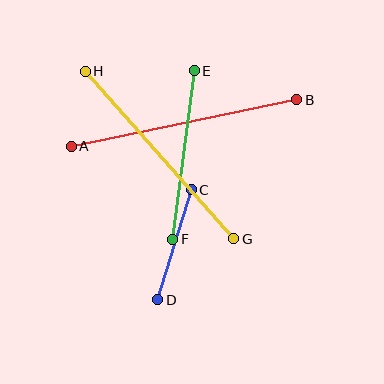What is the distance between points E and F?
The distance is approximately 170 pixels.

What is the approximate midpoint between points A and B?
The midpoint is at approximately (184, 123) pixels.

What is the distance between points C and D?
The distance is approximately 115 pixels.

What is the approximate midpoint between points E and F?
The midpoint is at approximately (184, 155) pixels.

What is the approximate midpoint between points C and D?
The midpoint is at approximately (175, 245) pixels.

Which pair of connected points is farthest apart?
Points A and B are farthest apart.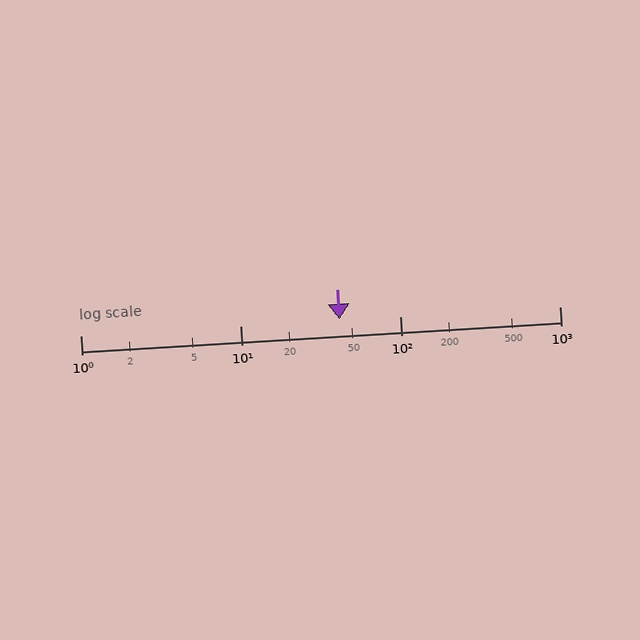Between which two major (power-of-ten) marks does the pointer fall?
The pointer is between 10 and 100.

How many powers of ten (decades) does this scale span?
The scale spans 3 decades, from 1 to 1000.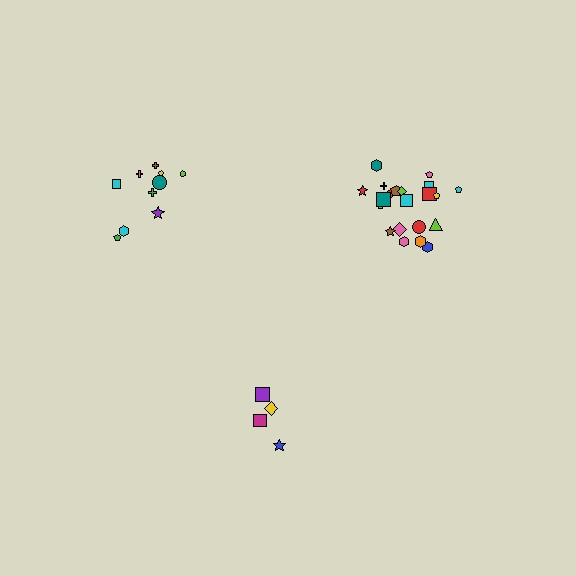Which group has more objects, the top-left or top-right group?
The top-right group.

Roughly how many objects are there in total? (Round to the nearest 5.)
Roughly 35 objects in total.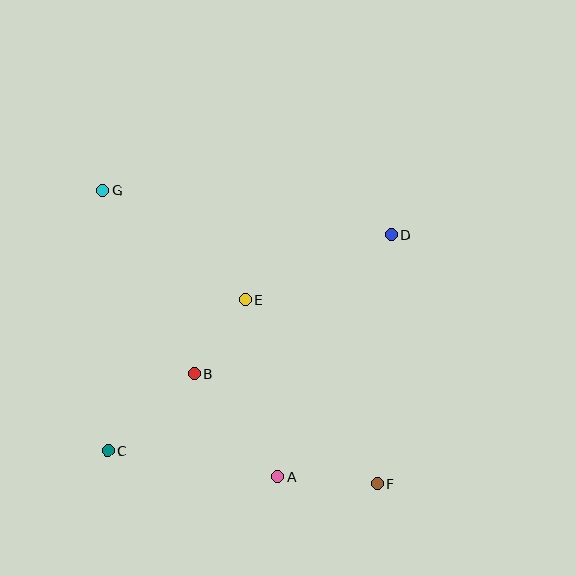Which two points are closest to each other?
Points B and E are closest to each other.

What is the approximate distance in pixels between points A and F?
The distance between A and F is approximately 100 pixels.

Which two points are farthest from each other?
Points F and G are farthest from each other.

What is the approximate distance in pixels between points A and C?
The distance between A and C is approximately 172 pixels.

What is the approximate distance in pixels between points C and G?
The distance between C and G is approximately 260 pixels.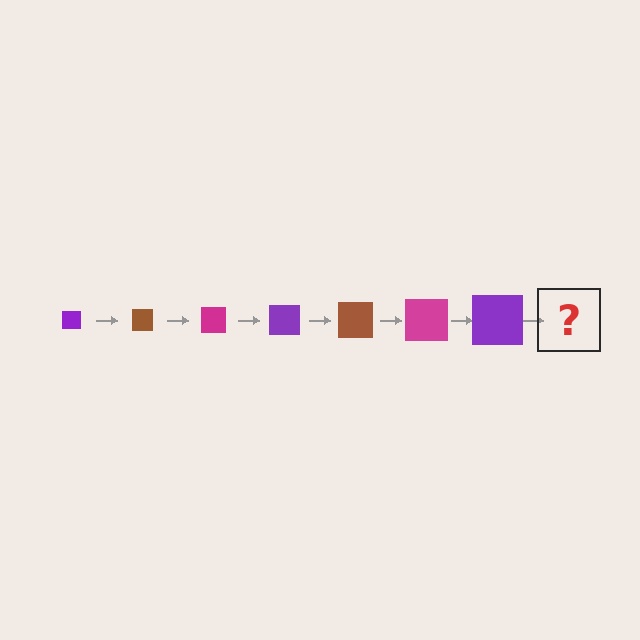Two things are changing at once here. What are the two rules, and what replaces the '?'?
The two rules are that the square grows larger each step and the color cycles through purple, brown, and magenta. The '?' should be a brown square, larger than the previous one.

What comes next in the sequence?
The next element should be a brown square, larger than the previous one.